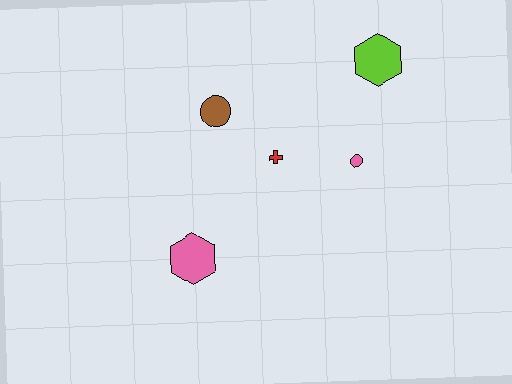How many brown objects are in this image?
There is 1 brown object.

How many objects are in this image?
There are 5 objects.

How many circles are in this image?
There are 2 circles.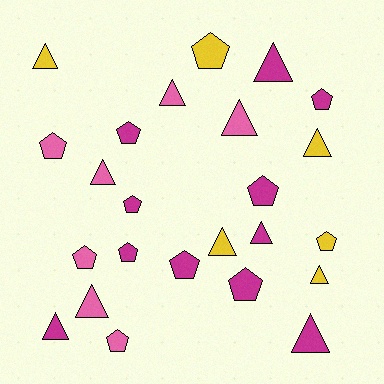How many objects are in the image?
There are 24 objects.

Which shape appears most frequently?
Pentagon, with 12 objects.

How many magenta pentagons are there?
There are 7 magenta pentagons.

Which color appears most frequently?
Magenta, with 11 objects.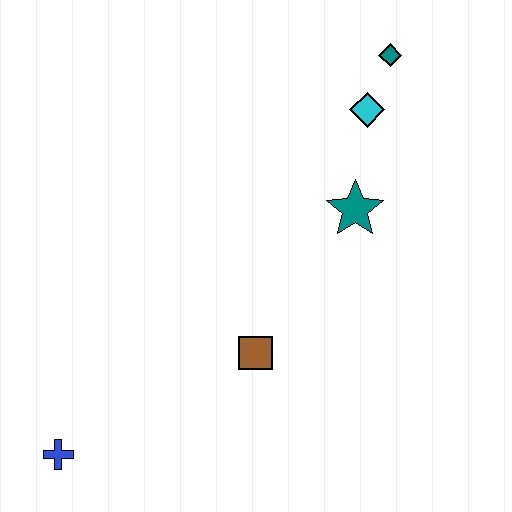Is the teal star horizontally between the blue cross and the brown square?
No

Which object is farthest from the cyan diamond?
The blue cross is farthest from the cyan diamond.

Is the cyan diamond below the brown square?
No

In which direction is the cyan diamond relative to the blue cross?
The cyan diamond is above the blue cross.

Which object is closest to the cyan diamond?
The teal diamond is closest to the cyan diamond.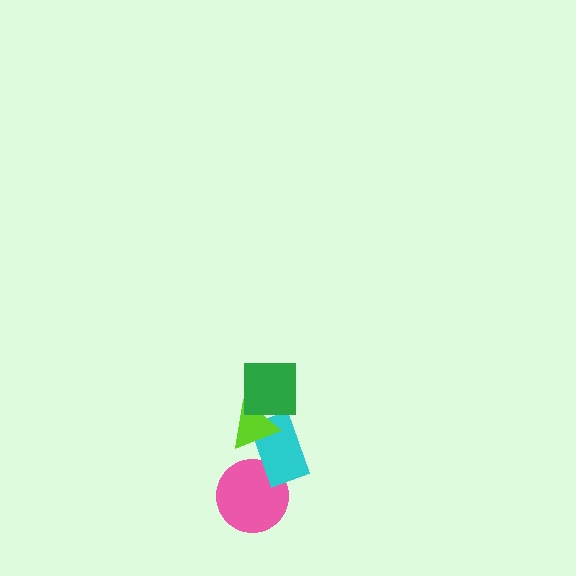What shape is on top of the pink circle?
The cyan rectangle is on top of the pink circle.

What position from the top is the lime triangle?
The lime triangle is 2nd from the top.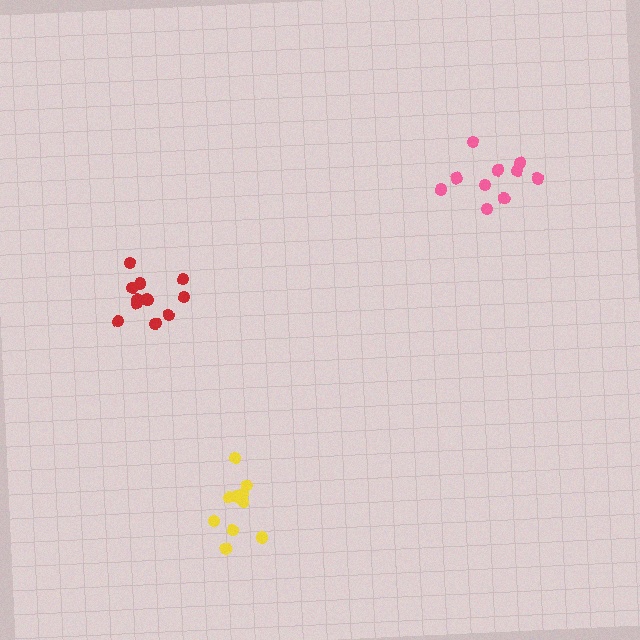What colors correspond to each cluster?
The clusters are colored: yellow, red, pink.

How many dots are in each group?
Group 1: 10 dots, Group 2: 12 dots, Group 3: 10 dots (32 total).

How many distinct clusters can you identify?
There are 3 distinct clusters.